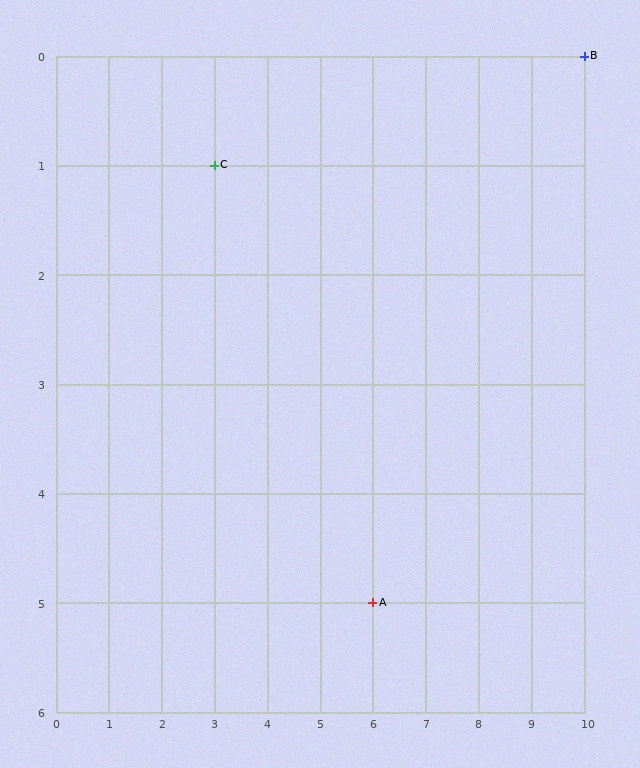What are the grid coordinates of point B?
Point B is at grid coordinates (10, 0).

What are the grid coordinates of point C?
Point C is at grid coordinates (3, 1).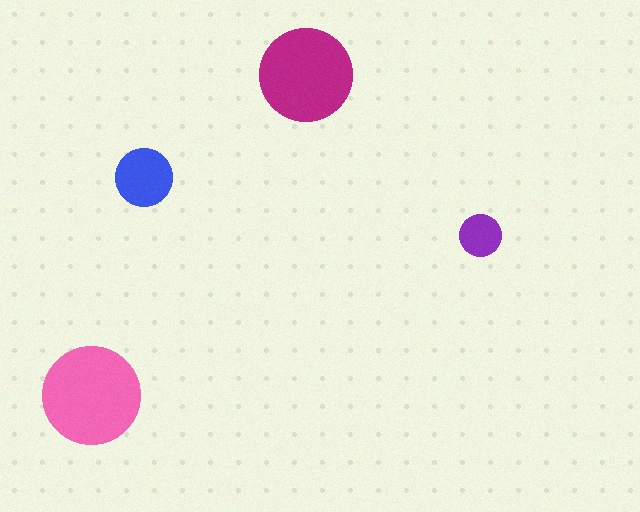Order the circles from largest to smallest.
the pink one, the magenta one, the blue one, the purple one.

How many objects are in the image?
There are 4 objects in the image.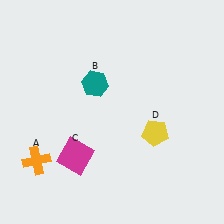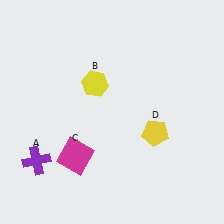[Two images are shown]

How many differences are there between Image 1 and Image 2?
There are 2 differences between the two images.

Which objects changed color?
A changed from orange to purple. B changed from teal to yellow.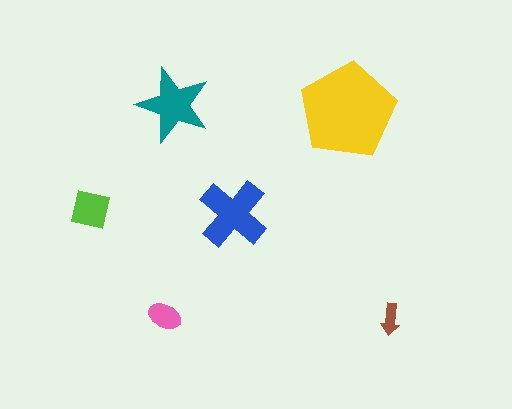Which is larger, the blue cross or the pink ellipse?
The blue cross.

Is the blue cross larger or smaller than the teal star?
Larger.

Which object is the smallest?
The brown arrow.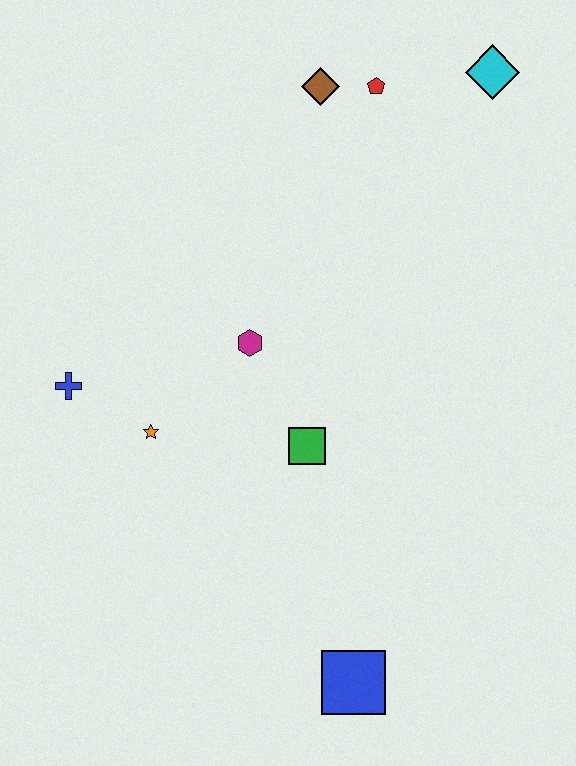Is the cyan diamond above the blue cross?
Yes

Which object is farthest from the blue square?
The cyan diamond is farthest from the blue square.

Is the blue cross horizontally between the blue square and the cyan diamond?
No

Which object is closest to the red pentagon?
The brown diamond is closest to the red pentagon.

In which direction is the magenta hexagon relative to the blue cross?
The magenta hexagon is to the right of the blue cross.